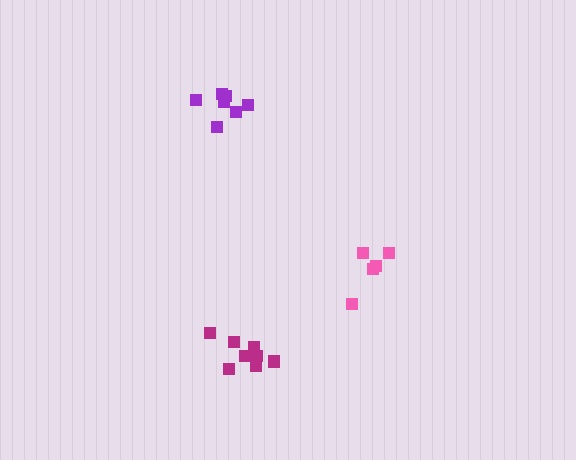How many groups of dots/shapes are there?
There are 3 groups.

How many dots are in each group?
Group 1: 5 dots, Group 2: 7 dots, Group 3: 8 dots (20 total).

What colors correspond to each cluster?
The clusters are colored: pink, purple, magenta.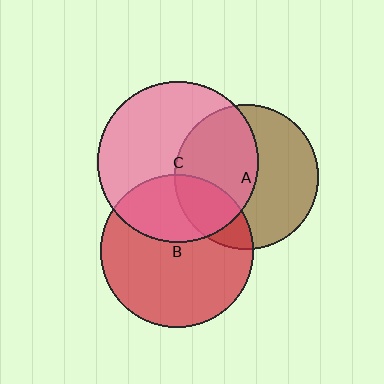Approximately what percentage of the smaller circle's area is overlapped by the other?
Approximately 50%.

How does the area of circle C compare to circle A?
Approximately 1.2 times.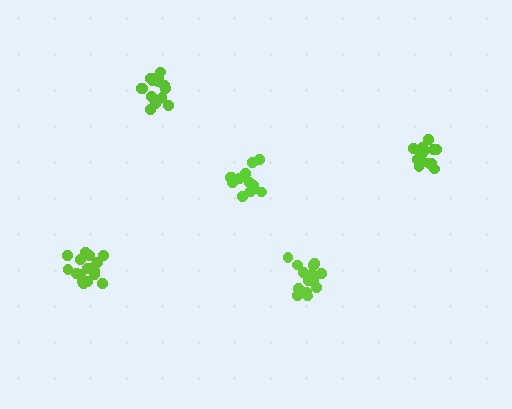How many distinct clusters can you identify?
There are 5 distinct clusters.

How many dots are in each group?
Group 1: 15 dots, Group 2: 14 dots, Group 3: 18 dots, Group 4: 16 dots, Group 5: 13 dots (76 total).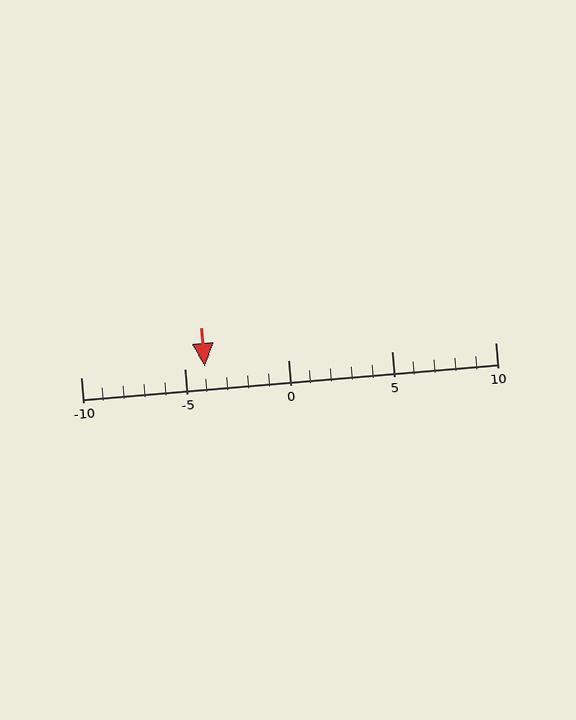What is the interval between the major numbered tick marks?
The major tick marks are spaced 5 units apart.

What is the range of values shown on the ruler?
The ruler shows values from -10 to 10.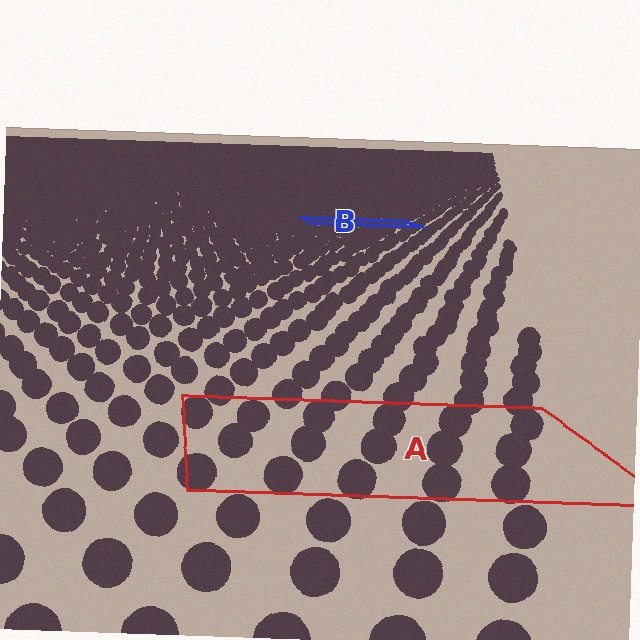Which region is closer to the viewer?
Region A is closer. The texture elements there are larger and more spread out.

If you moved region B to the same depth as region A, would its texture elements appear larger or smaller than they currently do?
They would appear larger. At a closer depth, the same texture elements are projected at a bigger on-screen size.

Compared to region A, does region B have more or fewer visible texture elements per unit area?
Region B has more texture elements per unit area — they are packed more densely because it is farther away.